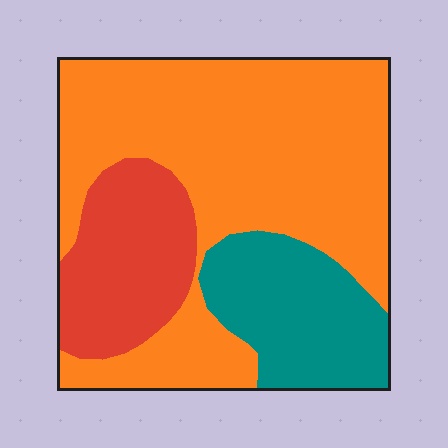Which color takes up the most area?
Orange, at roughly 60%.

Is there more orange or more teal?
Orange.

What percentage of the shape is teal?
Teal takes up about one fifth (1/5) of the shape.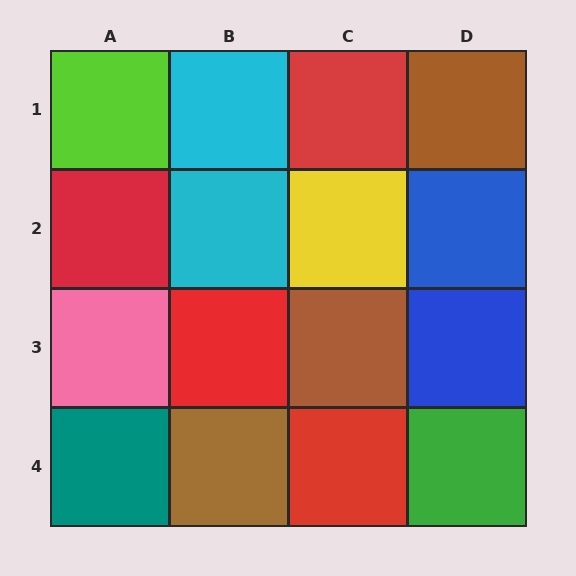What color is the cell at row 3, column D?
Blue.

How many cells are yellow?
1 cell is yellow.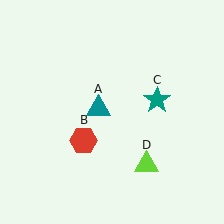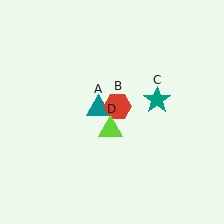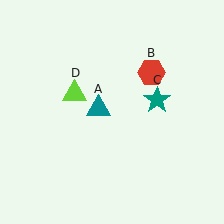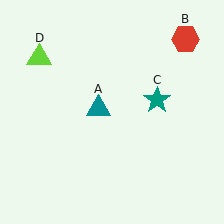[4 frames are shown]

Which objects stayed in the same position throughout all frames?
Teal triangle (object A) and teal star (object C) remained stationary.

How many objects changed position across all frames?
2 objects changed position: red hexagon (object B), lime triangle (object D).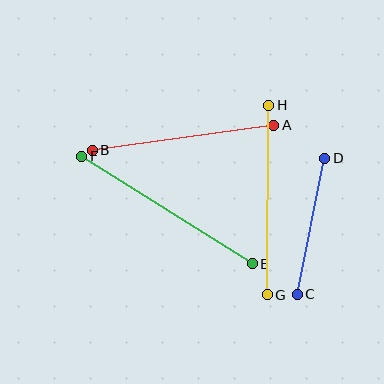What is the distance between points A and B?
The distance is approximately 183 pixels.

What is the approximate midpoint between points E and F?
The midpoint is at approximately (167, 210) pixels.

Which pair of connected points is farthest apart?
Points E and F are farthest apart.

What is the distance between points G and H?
The distance is approximately 189 pixels.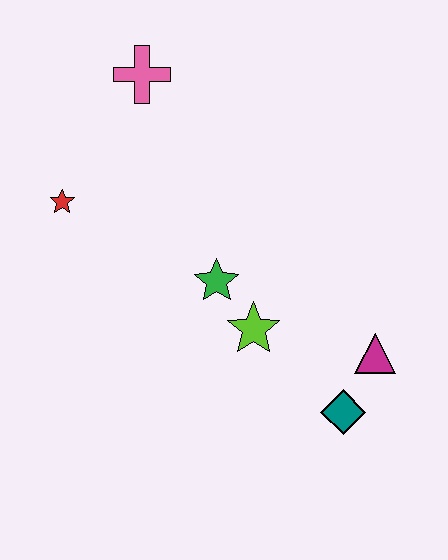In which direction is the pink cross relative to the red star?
The pink cross is above the red star.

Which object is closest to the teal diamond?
The magenta triangle is closest to the teal diamond.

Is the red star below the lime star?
No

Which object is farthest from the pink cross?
The teal diamond is farthest from the pink cross.